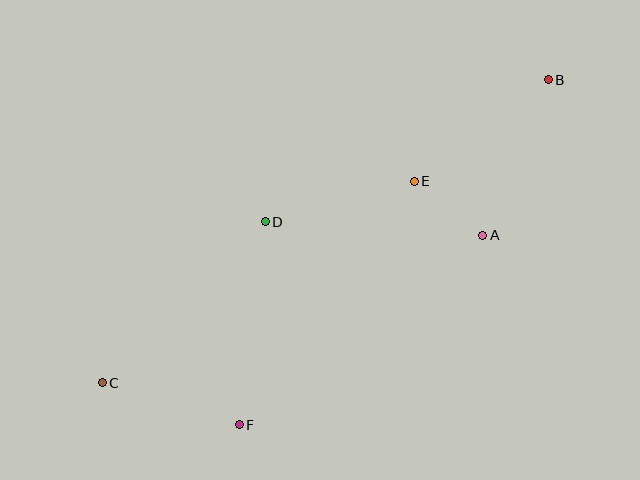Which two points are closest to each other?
Points A and E are closest to each other.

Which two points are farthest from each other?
Points B and C are farthest from each other.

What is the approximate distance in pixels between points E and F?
The distance between E and F is approximately 300 pixels.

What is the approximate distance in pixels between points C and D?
The distance between C and D is approximately 230 pixels.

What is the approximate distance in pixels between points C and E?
The distance between C and E is approximately 372 pixels.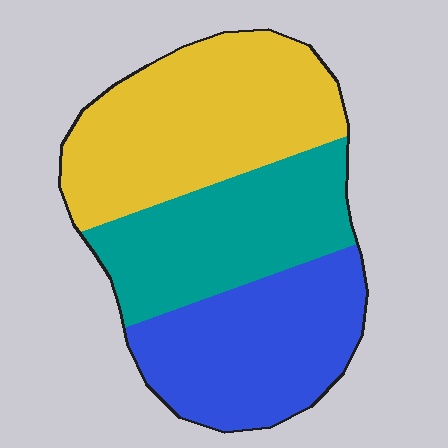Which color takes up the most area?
Yellow, at roughly 40%.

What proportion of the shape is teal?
Teal covers 30% of the shape.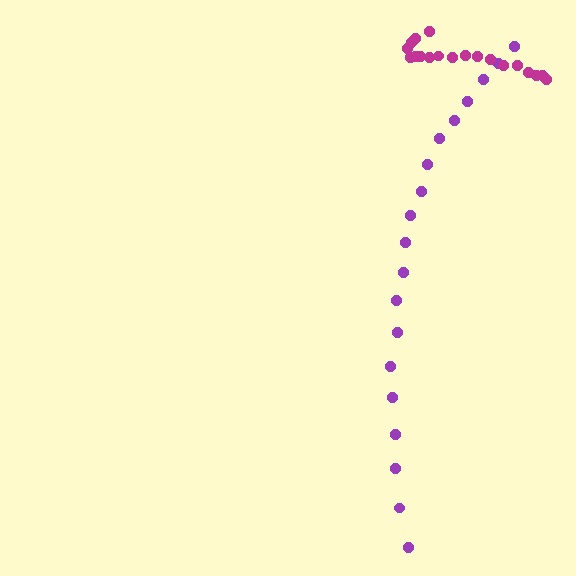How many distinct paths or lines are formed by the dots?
There are 2 distinct paths.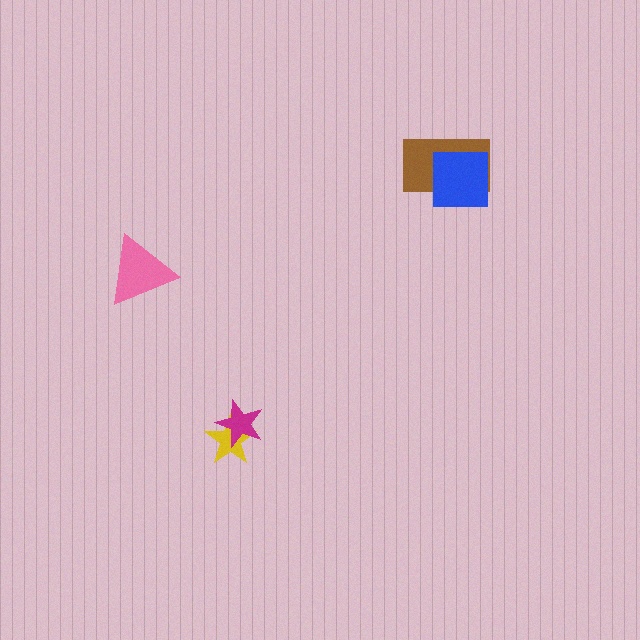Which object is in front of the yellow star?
The magenta star is in front of the yellow star.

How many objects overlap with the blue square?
1 object overlaps with the blue square.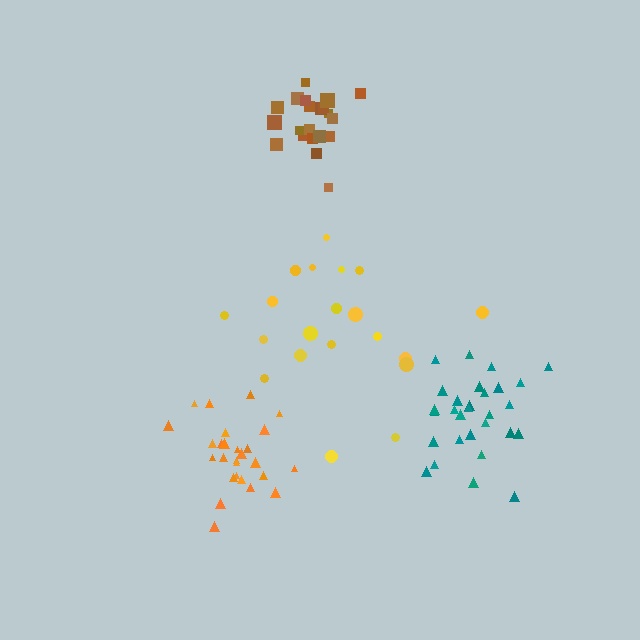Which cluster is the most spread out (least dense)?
Yellow.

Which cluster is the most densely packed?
Orange.